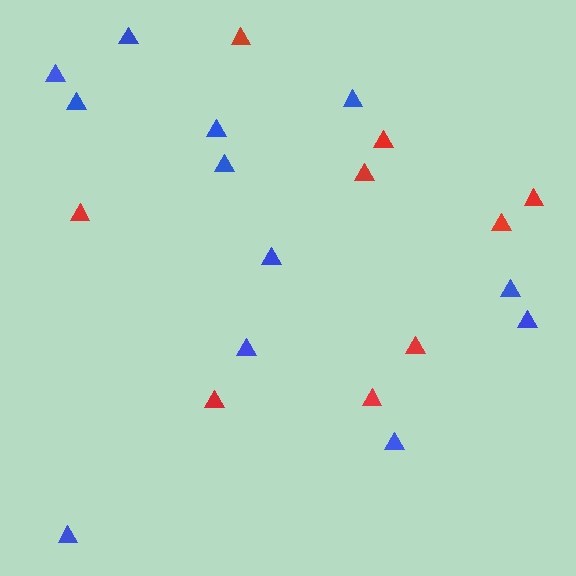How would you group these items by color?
There are 2 groups: one group of blue triangles (12) and one group of red triangles (9).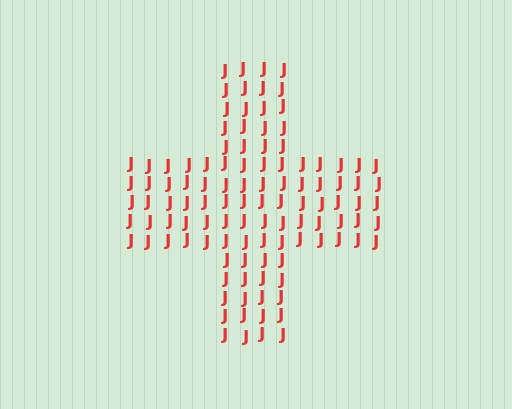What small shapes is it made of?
It is made of small letter J's.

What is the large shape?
The large shape is a cross.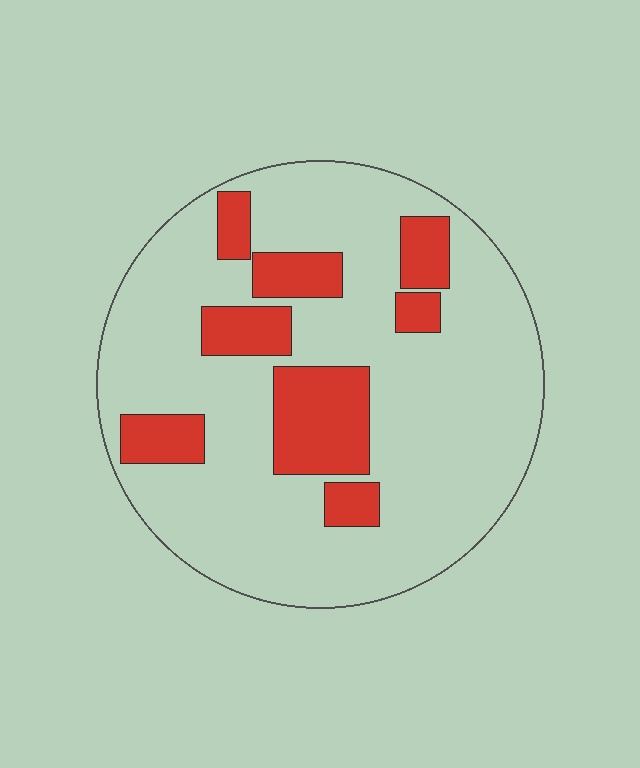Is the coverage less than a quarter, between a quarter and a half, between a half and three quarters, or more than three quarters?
Less than a quarter.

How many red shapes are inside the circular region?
8.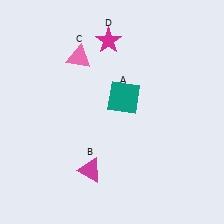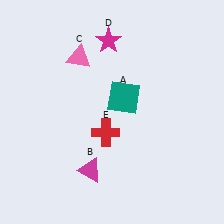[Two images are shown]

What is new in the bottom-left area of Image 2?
A red cross (E) was added in the bottom-left area of Image 2.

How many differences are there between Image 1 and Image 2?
There is 1 difference between the two images.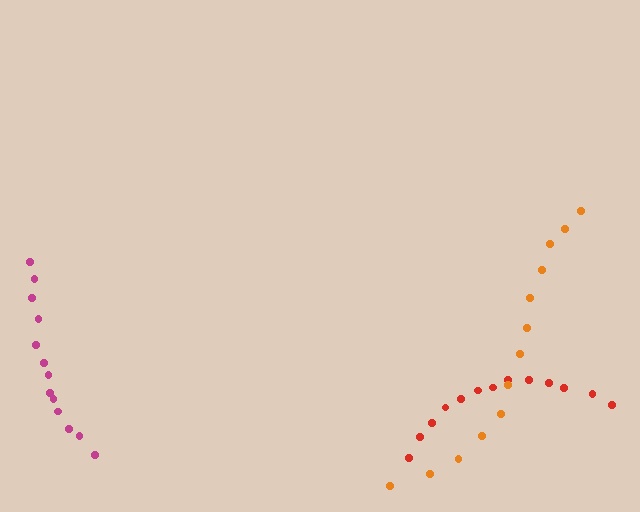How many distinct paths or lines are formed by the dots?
There are 3 distinct paths.